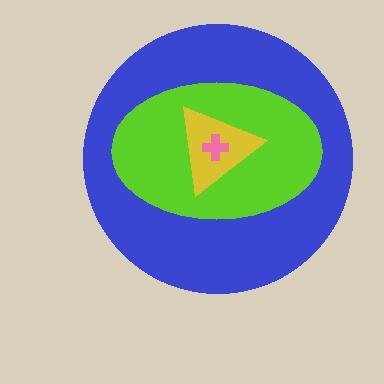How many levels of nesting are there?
4.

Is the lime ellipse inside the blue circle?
Yes.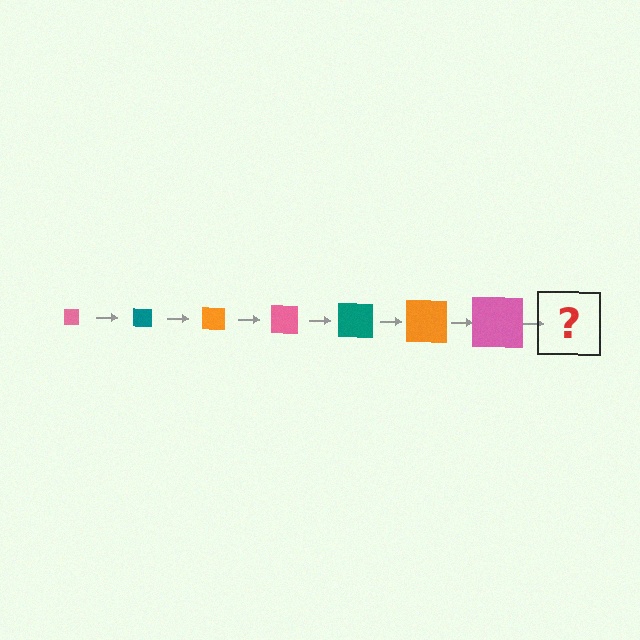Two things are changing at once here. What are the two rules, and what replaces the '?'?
The two rules are that the square grows larger each step and the color cycles through pink, teal, and orange. The '?' should be a teal square, larger than the previous one.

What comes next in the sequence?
The next element should be a teal square, larger than the previous one.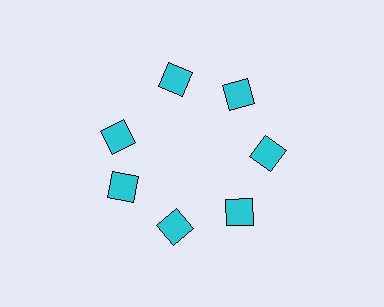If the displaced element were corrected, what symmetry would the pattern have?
It would have 7-fold rotational symmetry — the pattern would map onto itself every 51 degrees.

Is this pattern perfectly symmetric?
No. The 7 cyan diamonds are arranged in a ring, but one element near the 10 o'clock position is rotated out of alignment along the ring, breaking the 7-fold rotational symmetry.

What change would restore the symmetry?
The symmetry would be restored by rotating it back into even spacing with its neighbors so that all 7 diamonds sit at equal angles and equal distance from the center.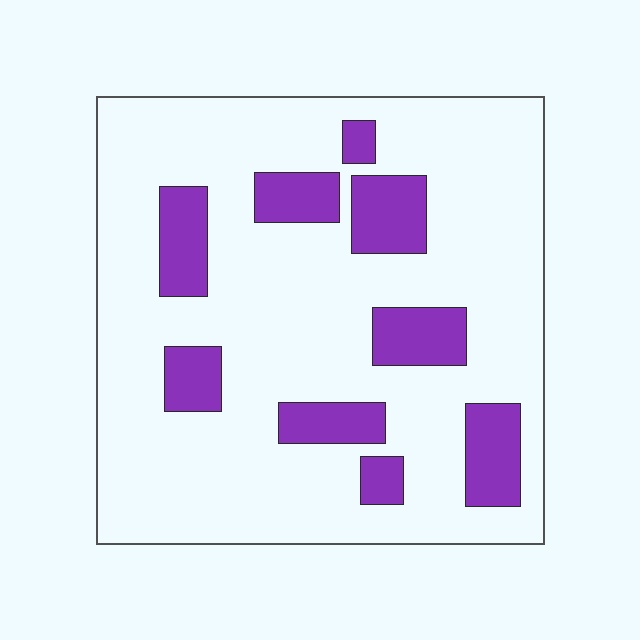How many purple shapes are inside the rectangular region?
9.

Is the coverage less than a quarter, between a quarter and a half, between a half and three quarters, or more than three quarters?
Less than a quarter.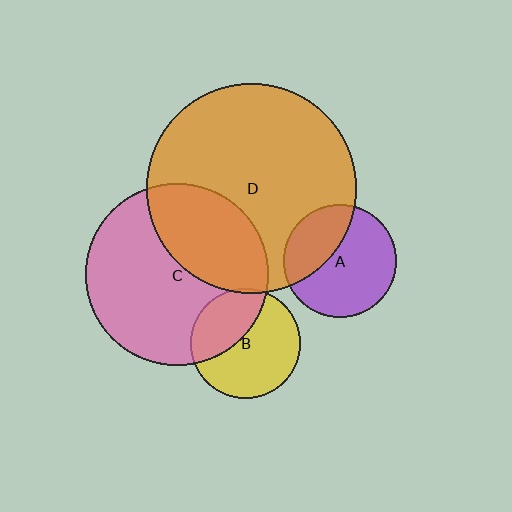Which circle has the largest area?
Circle D (orange).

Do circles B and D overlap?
Yes.